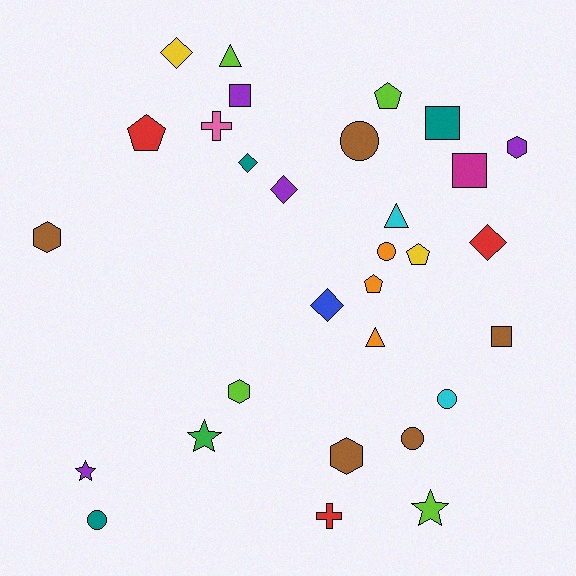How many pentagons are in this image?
There are 4 pentagons.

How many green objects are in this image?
There is 1 green object.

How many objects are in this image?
There are 30 objects.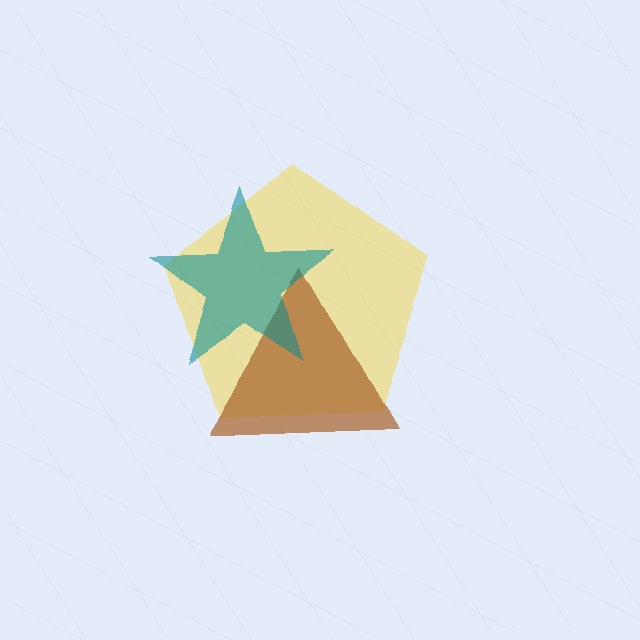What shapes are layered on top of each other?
The layered shapes are: a yellow pentagon, a brown triangle, a teal star.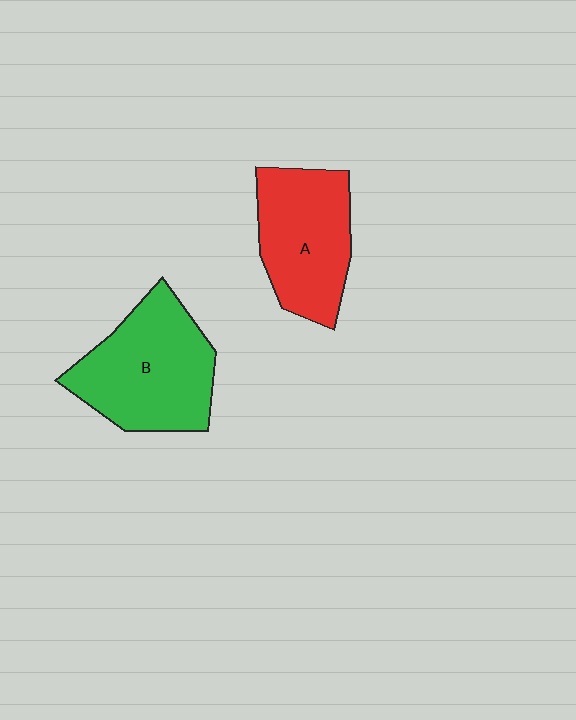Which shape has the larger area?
Shape B (green).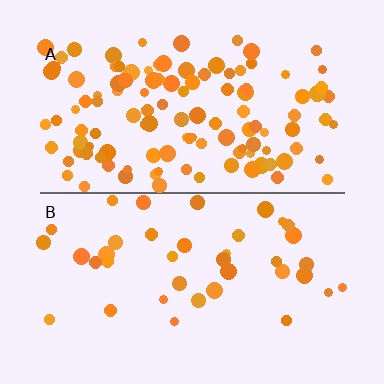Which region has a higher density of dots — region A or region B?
A (the top).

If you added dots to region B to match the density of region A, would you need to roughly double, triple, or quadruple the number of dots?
Approximately triple.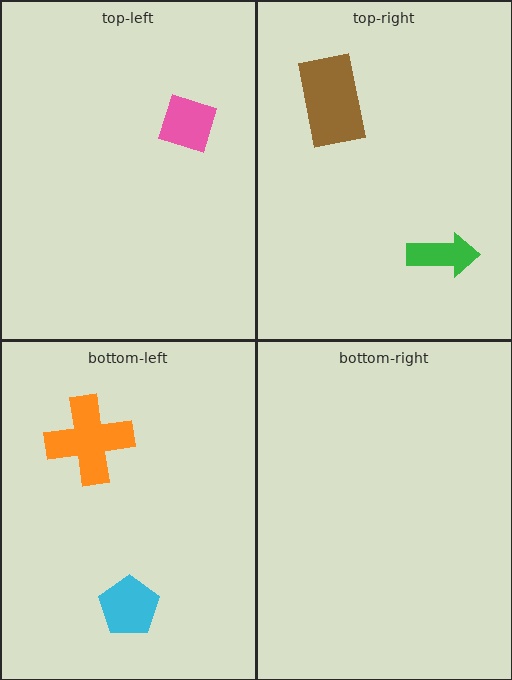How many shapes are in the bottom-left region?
2.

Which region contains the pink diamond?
The top-left region.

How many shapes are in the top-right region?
2.